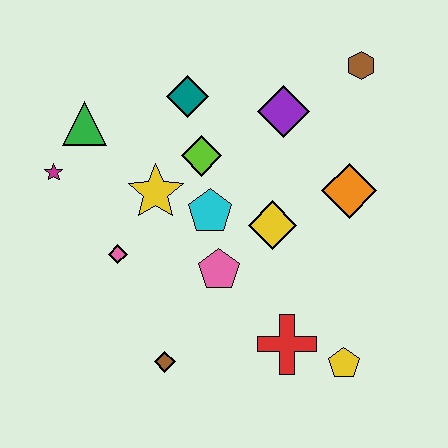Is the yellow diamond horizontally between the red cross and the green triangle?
Yes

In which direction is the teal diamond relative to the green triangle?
The teal diamond is to the right of the green triangle.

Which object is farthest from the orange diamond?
The magenta star is farthest from the orange diamond.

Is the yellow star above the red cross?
Yes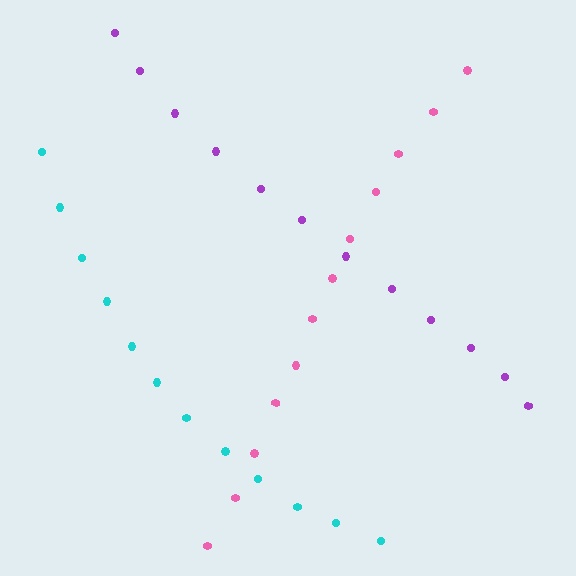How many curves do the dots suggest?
There are 3 distinct paths.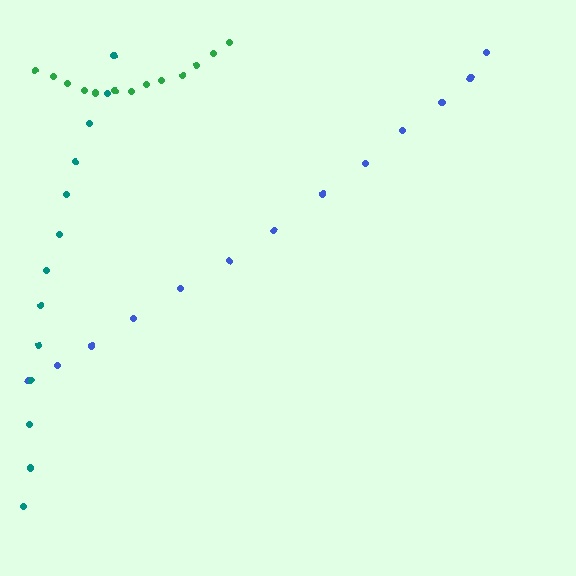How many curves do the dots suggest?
There are 3 distinct paths.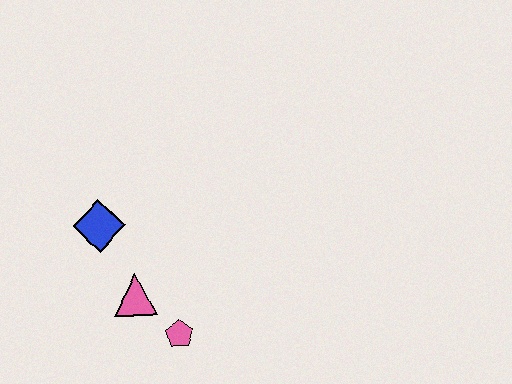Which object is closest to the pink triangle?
The pink pentagon is closest to the pink triangle.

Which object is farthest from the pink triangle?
The blue diamond is farthest from the pink triangle.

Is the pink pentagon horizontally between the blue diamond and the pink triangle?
No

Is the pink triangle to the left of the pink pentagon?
Yes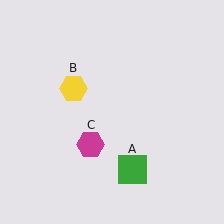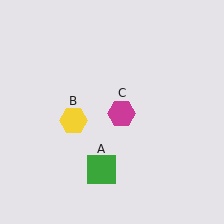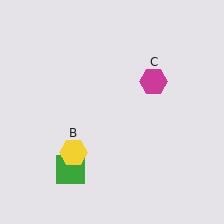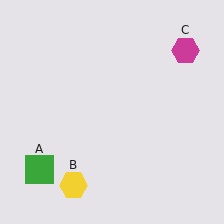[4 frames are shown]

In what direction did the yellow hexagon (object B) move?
The yellow hexagon (object B) moved down.